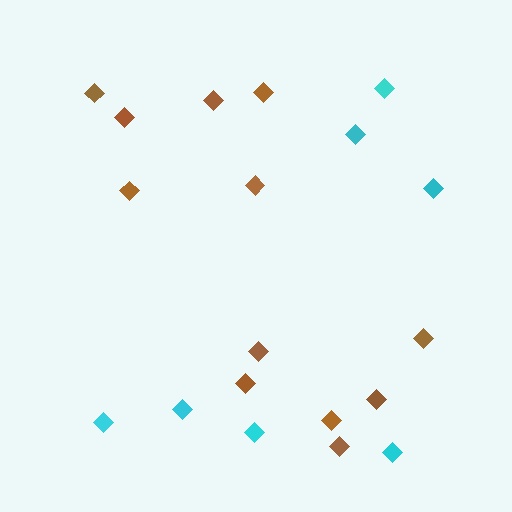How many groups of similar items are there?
There are 2 groups: one group of brown diamonds (12) and one group of cyan diamonds (7).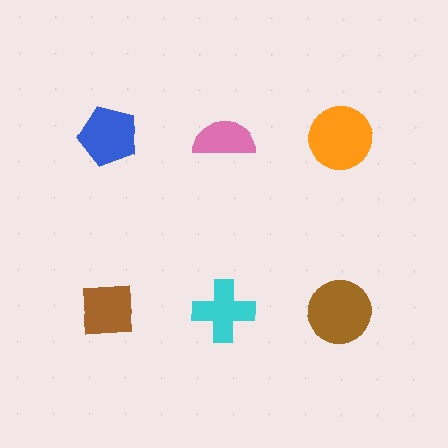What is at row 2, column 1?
A brown square.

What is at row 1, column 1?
A blue pentagon.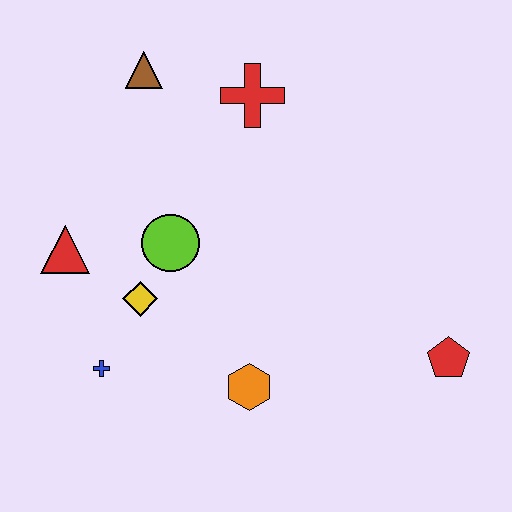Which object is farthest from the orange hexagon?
The brown triangle is farthest from the orange hexagon.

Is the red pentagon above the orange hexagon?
Yes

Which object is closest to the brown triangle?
The red cross is closest to the brown triangle.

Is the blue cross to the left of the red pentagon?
Yes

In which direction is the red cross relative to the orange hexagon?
The red cross is above the orange hexagon.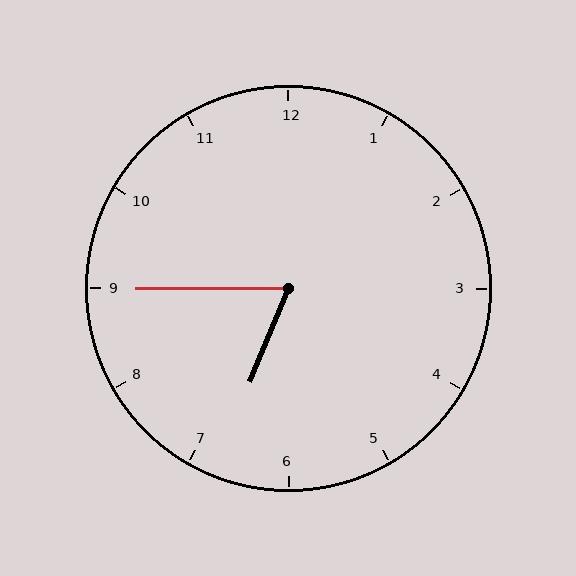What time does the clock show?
6:45.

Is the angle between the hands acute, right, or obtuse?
It is acute.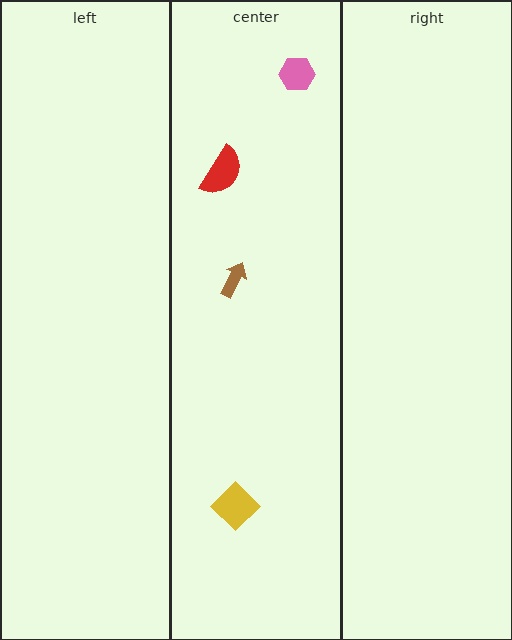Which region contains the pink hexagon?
The center region.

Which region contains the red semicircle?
The center region.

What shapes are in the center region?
The brown arrow, the yellow diamond, the pink hexagon, the red semicircle.